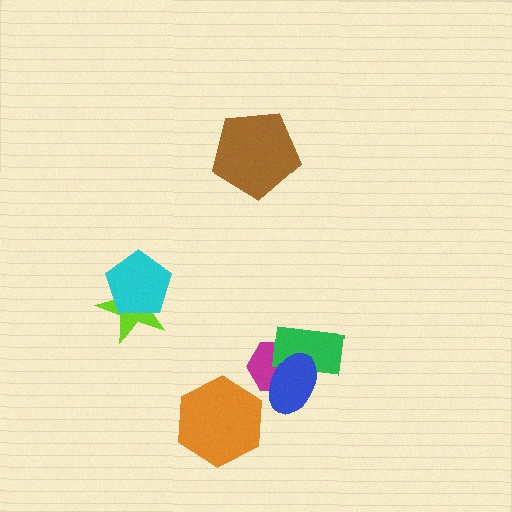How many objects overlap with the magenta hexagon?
2 objects overlap with the magenta hexagon.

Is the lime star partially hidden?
Yes, it is partially covered by another shape.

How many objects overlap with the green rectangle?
2 objects overlap with the green rectangle.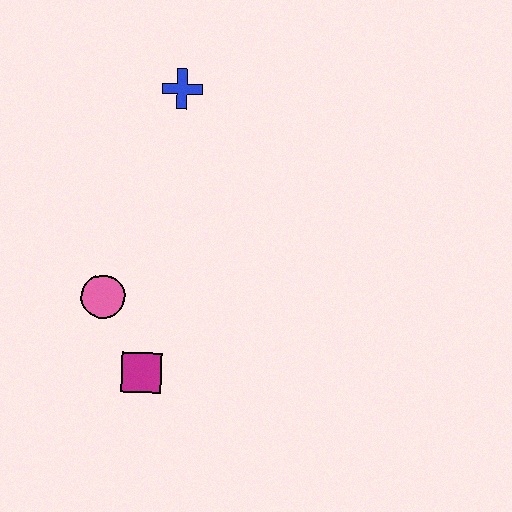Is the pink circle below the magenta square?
No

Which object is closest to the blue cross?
The pink circle is closest to the blue cross.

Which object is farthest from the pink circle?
The blue cross is farthest from the pink circle.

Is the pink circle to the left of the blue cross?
Yes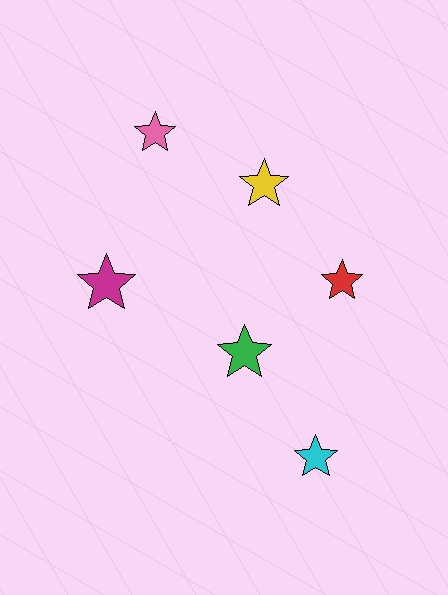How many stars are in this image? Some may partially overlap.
There are 6 stars.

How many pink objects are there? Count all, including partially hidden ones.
There is 1 pink object.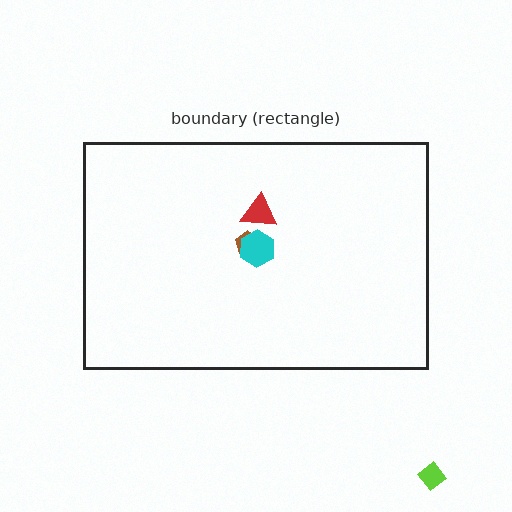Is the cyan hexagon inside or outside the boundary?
Inside.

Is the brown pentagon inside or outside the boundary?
Inside.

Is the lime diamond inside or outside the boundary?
Outside.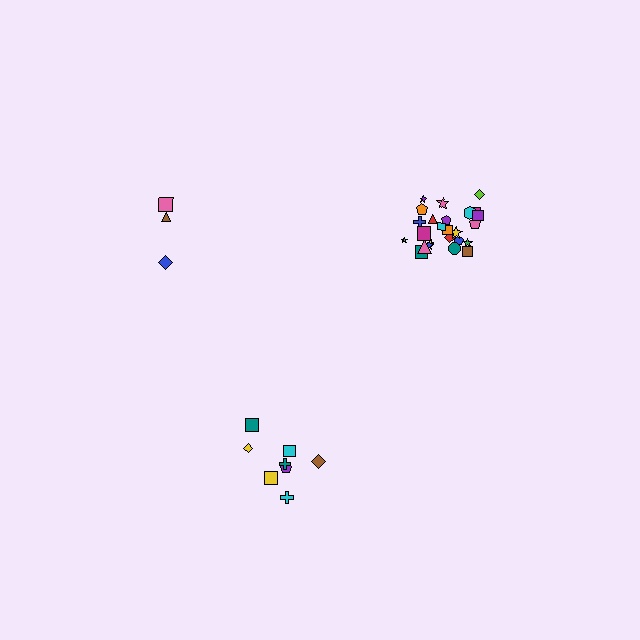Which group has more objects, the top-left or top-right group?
The top-right group.